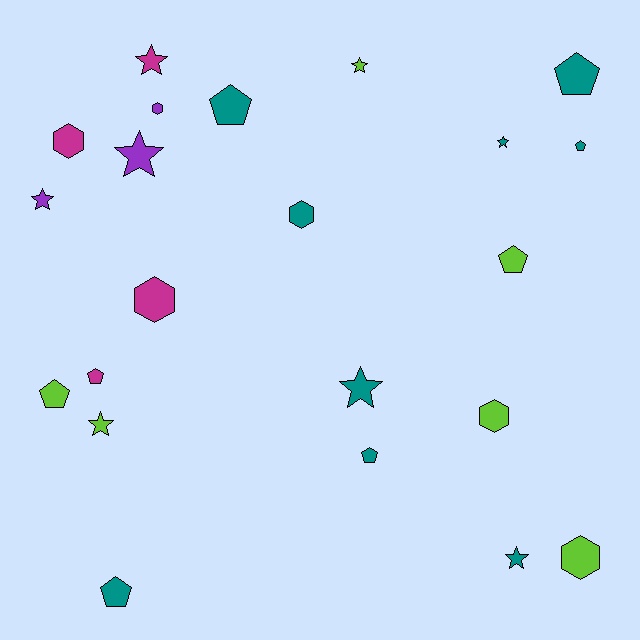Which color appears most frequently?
Teal, with 9 objects.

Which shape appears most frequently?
Star, with 8 objects.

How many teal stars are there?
There are 3 teal stars.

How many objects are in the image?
There are 22 objects.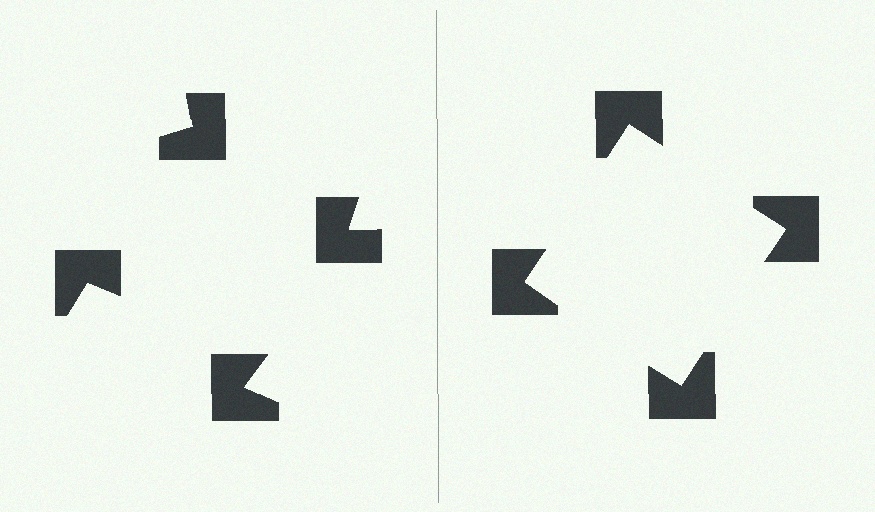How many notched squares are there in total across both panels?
8 — 4 on each side.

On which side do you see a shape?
An illusory square appears on the right side. On the left side the wedge cuts are rotated, so no coherent shape forms.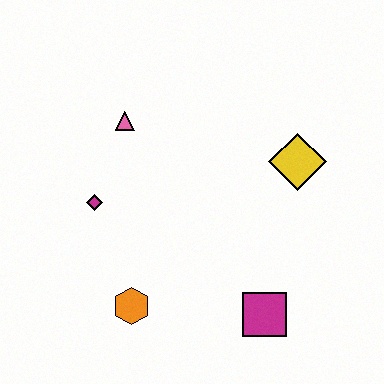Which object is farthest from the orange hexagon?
The yellow diamond is farthest from the orange hexagon.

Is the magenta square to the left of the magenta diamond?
No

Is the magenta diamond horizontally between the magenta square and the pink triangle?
No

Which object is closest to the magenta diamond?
The pink triangle is closest to the magenta diamond.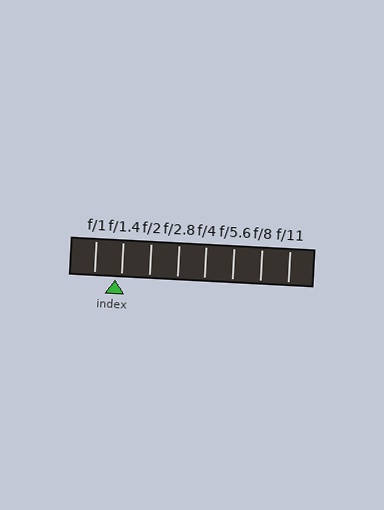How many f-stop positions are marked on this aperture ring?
There are 8 f-stop positions marked.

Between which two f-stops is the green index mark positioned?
The index mark is between f/1 and f/1.4.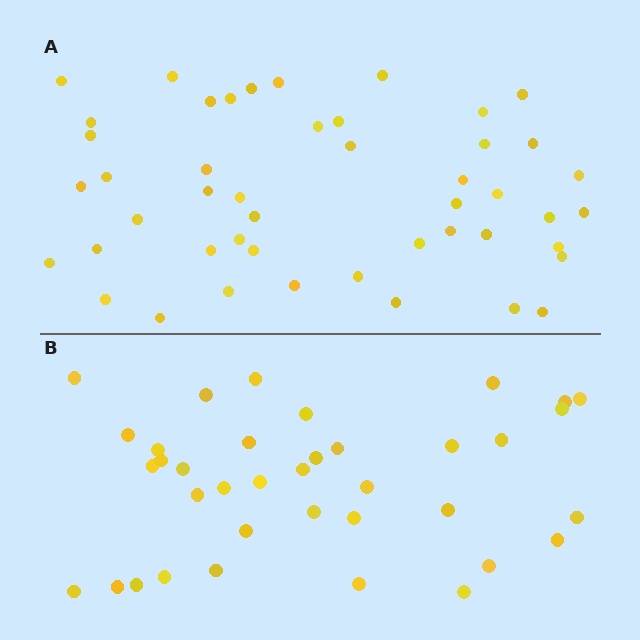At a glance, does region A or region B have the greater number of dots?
Region A (the top region) has more dots.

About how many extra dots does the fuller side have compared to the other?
Region A has roughly 10 or so more dots than region B.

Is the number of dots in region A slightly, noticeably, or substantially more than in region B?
Region A has noticeably more, but not dramatically so. The ratio is roughly 1.3 to 1.